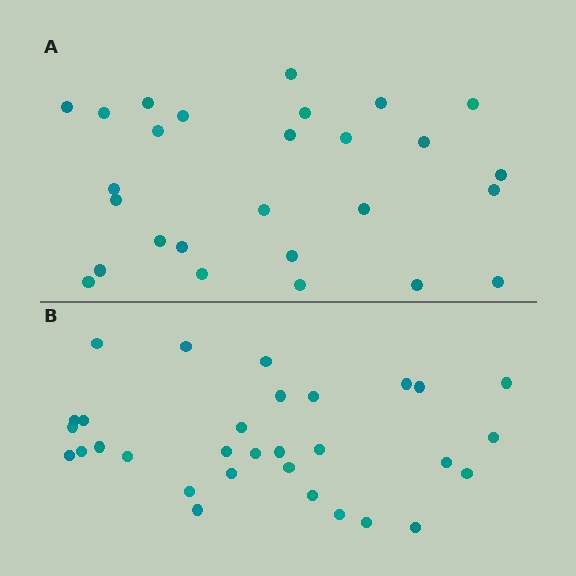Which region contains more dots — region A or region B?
Region B (the bottom region) has more dots.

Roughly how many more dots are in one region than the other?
Region B has about 4 more dots than region A.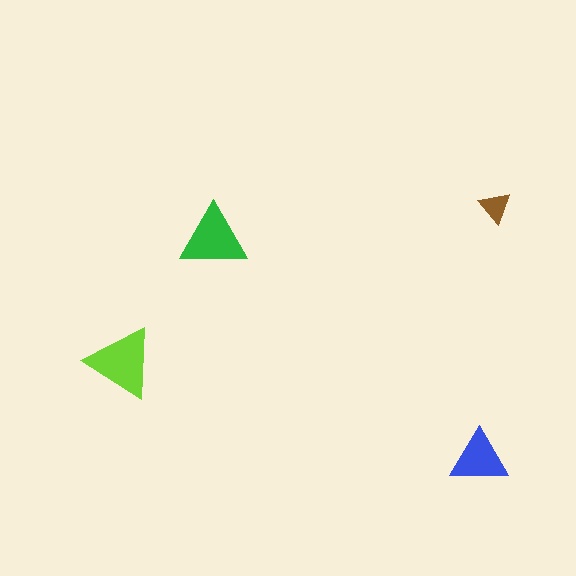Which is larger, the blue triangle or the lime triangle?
The lime one.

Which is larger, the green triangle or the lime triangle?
The lime one.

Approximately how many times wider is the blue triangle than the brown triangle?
About 2 times wider.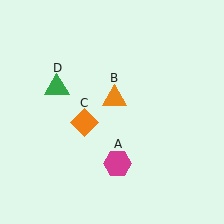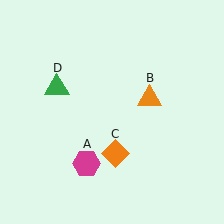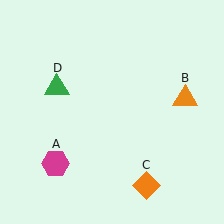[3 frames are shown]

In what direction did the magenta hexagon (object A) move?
The magenta hexagon (object A) moved left.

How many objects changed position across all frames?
3 objects changed position: magenta hexagon (object A), orange triangle (object B), orange diamond (object C).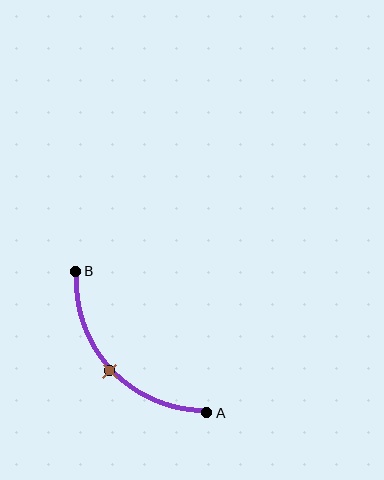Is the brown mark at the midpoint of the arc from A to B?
Yes. The brown mark lies on the arc at equal arc-length from both A and B — it is the arc midpoint.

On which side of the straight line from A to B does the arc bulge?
The arc bulges below and to the left of the straight line connecting A and B.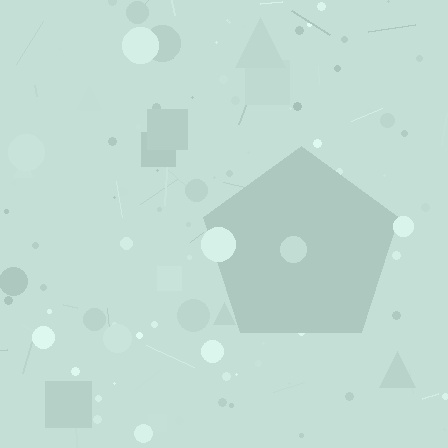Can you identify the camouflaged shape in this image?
The camouflaged shape is a pentagon.